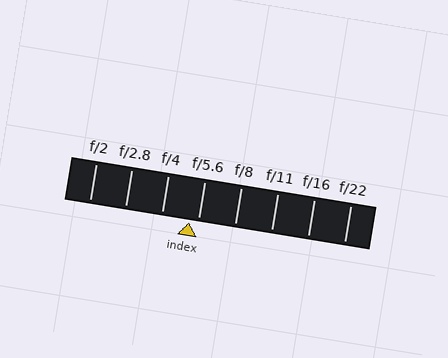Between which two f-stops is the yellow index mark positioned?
The index mark is between f/4 and f/5.6.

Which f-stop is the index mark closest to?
The index mark is closest to f/5.6.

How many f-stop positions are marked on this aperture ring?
There are 8 f-stop positions marked.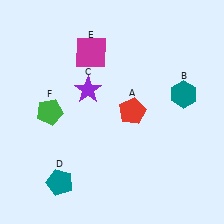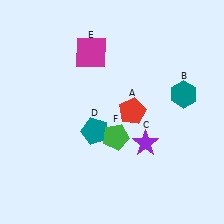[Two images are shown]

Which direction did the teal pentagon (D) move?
The teal pentagon (D) moved up.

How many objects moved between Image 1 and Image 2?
3 objects moved between the two images.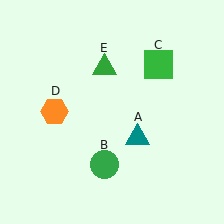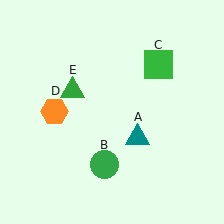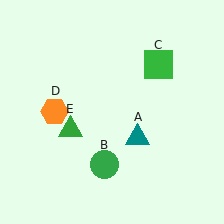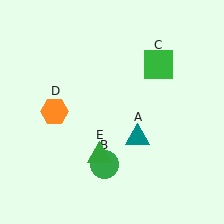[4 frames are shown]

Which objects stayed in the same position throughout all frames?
Teal triangle (object A) and green circle (object B) and green square (object C) and orange hexagon (object D) remained stationary.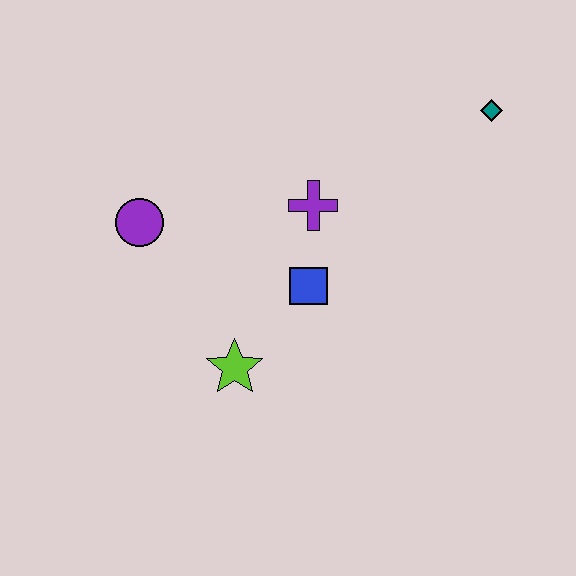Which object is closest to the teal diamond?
The purple cross is closest to the teal diamond.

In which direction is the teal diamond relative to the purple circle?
The teal diamond is to the right of the purple circle.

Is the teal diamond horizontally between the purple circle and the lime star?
No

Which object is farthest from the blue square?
The teal diamond is farthest from the blue square.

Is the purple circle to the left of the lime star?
Yes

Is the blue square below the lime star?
No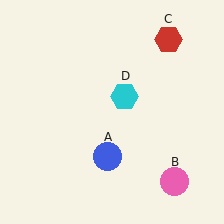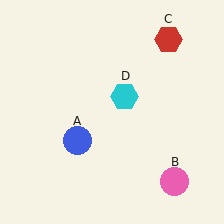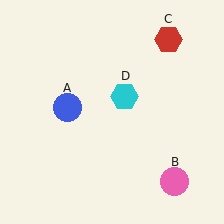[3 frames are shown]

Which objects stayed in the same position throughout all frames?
Pink circle (object B) and red hexagon (object C) and cyan hexagon (object D) remained stationary.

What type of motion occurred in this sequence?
The blue circle (object A) rotated clockwise around the center of the scene.